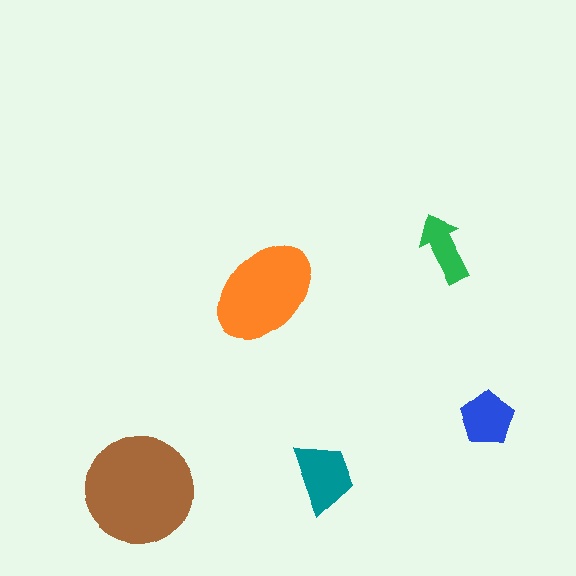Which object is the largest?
The brown circle.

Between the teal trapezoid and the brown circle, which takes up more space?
The brown circle.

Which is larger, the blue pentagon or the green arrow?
The blue pentagon.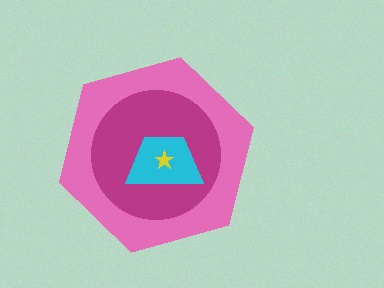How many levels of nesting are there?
4.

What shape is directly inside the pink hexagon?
The magenta circle.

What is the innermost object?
The yellow star.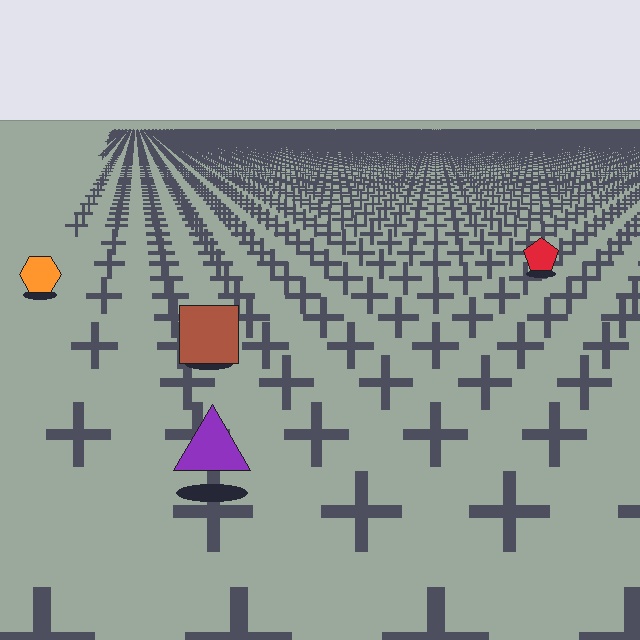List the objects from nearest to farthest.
From nearest to farthest: the purple triangle, the brown square, the orange hexagon, the red pentagon.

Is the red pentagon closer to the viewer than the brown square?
No. The brown square is closer — you can tell from the texture gradient: the ground texture is coarser near it.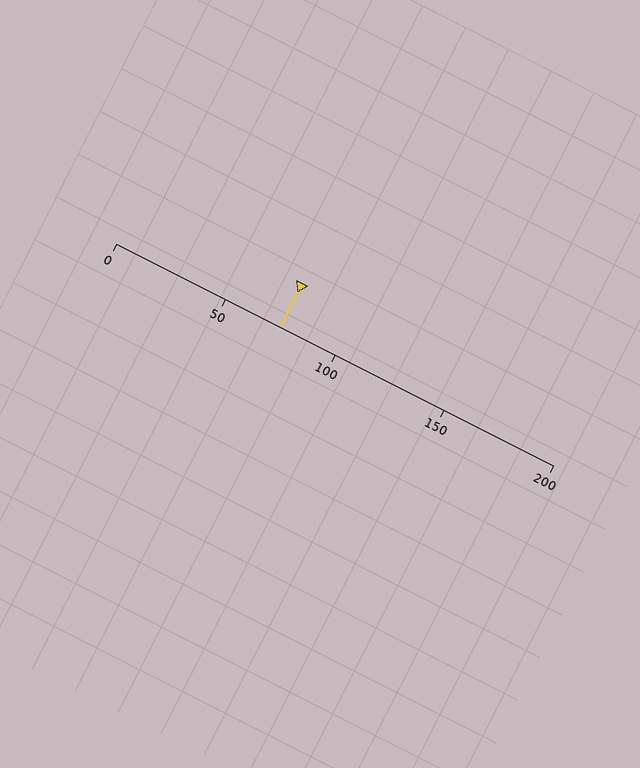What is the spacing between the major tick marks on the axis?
The major ticks are spaced 50 apart.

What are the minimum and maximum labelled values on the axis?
The axis runs from 0 to 200.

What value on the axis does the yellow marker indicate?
The marker indicates approximately 75.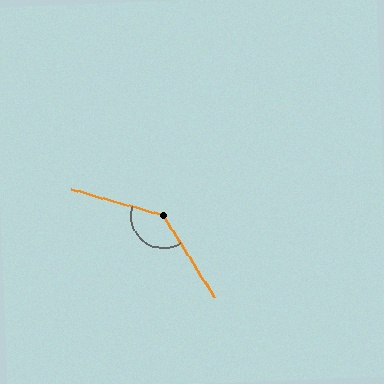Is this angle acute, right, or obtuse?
It is obtuse.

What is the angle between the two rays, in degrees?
Approximately 138 degrees.